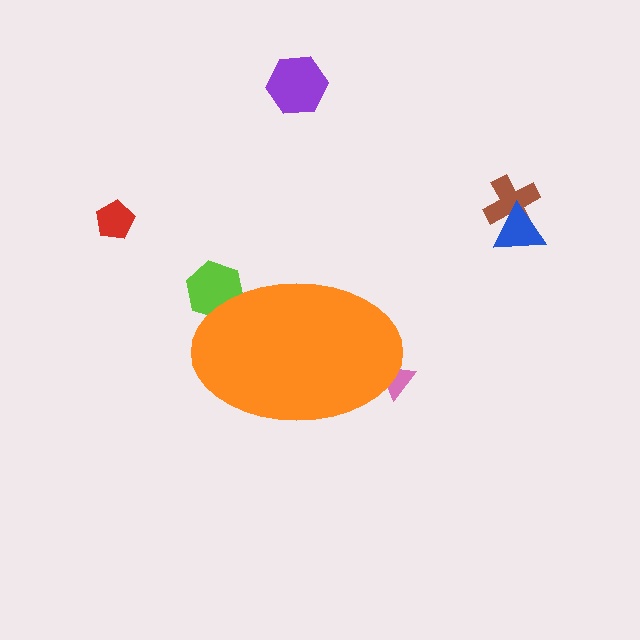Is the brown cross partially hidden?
No, the brown cross is fully visible.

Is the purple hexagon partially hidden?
No, the purple hexagon is fully visible.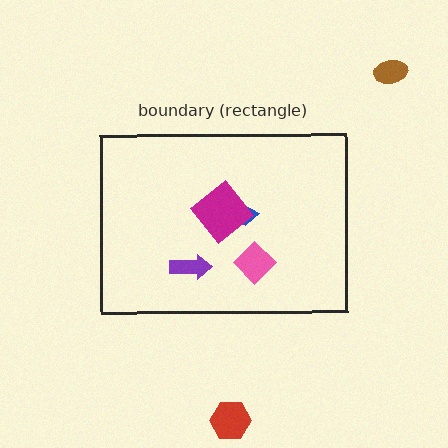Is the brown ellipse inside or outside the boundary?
Outside.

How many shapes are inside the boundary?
4 inside, 2 outside.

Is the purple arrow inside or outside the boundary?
Inside.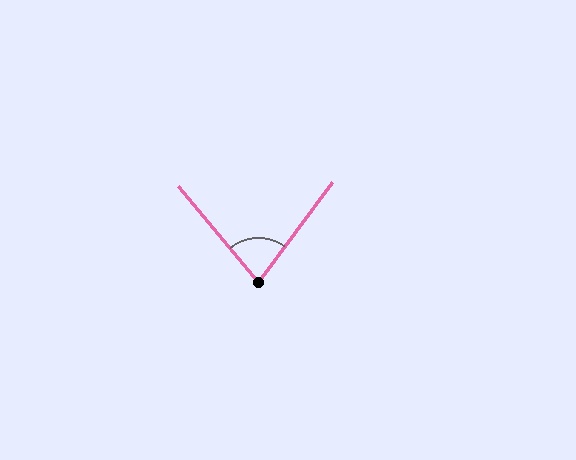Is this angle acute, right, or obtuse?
It is acute.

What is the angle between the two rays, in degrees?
Approximately 76 degrees.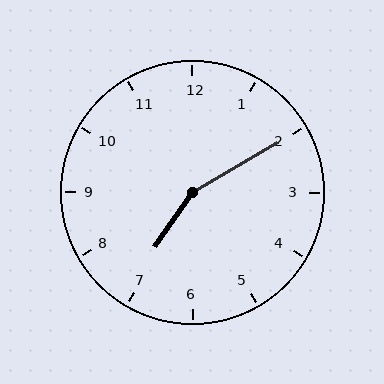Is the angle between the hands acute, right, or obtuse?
It is obtuse.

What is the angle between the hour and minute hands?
Approximately 155 degrees.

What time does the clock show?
7:10.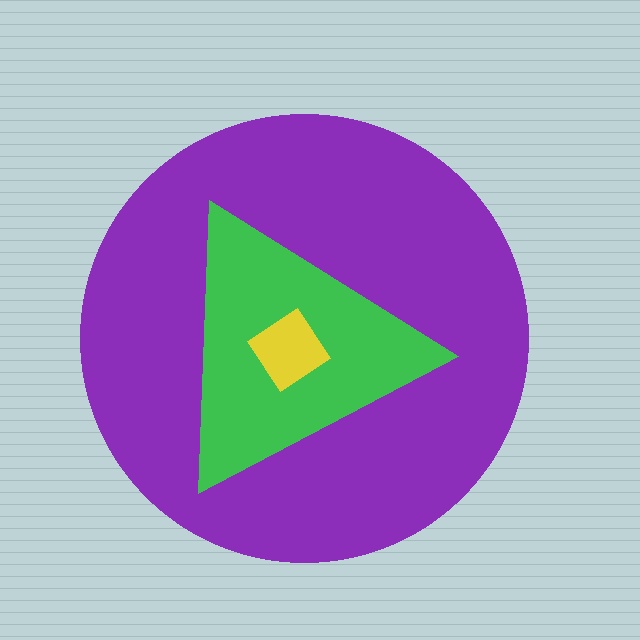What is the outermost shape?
The purple circle.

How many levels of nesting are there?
3.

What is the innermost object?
The yellow diamond.